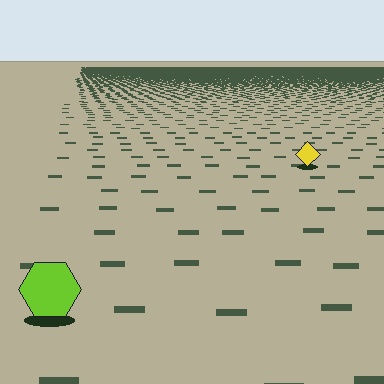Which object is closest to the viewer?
The lime hexagon is closest. The texture marks near it are larger and more spread out.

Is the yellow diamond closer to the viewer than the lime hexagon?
No. The lime hexagon is closer — you can tell from the texture gradient: the ground texture is coarser near it.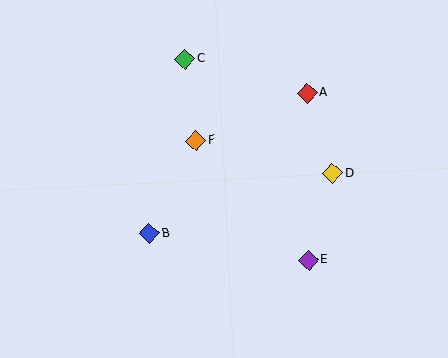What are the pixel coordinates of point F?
Point F is at (196, 141).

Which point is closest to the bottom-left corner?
Point B is closest to the bottom-left corner.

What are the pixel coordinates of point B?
Point B is at (149, 233).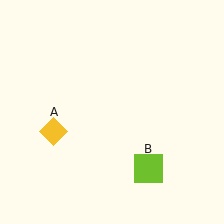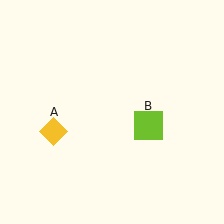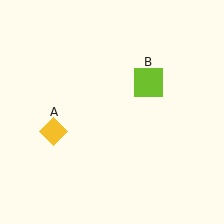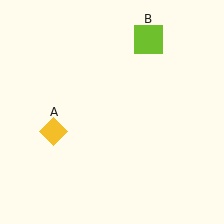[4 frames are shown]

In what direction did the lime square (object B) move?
The lime square (object B) moved up.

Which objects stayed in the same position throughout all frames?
Yellow diamond (object A) remained stationary.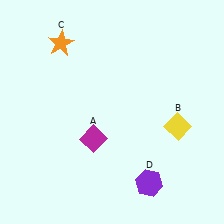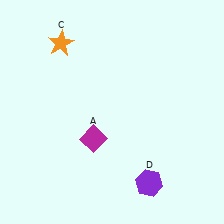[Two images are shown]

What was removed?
The yellow diamond (B) was removed in Image 2.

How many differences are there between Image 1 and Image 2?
There is 1 difference between the two images.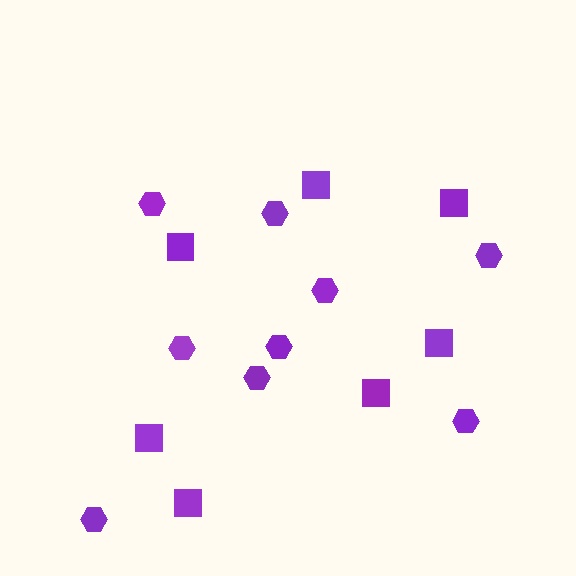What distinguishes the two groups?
There are 2 groups: one group of squares (7) and one group of hexagons (9).